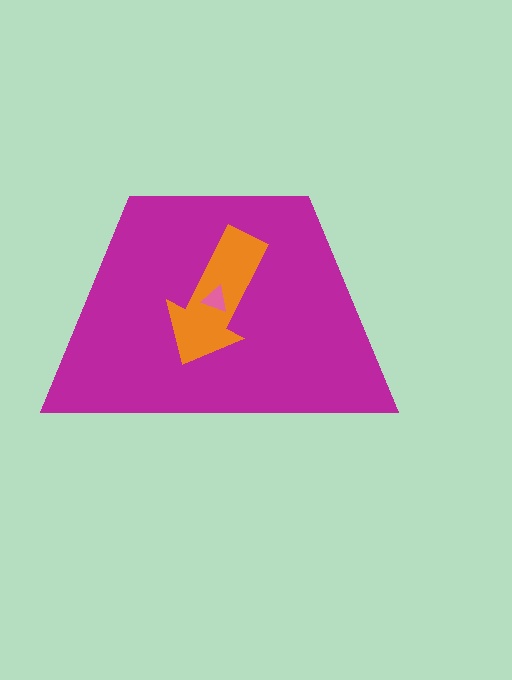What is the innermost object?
The pink triangle.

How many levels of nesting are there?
3.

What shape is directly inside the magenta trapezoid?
The orange arrow.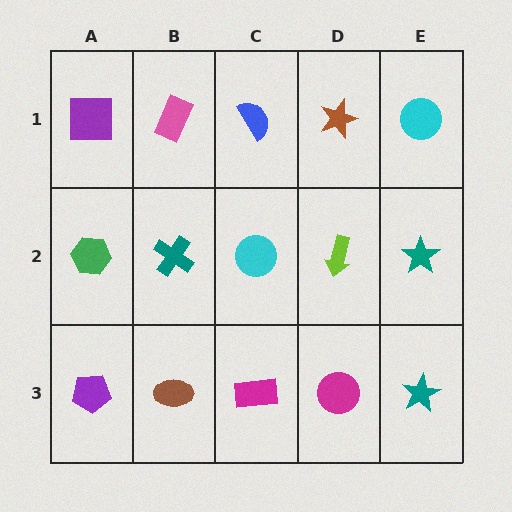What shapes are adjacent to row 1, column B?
A teal cross (row 2, column B), a purple square (row 1, column A), a blue semicircle (row 1, column C).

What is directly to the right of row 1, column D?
A cyan circle.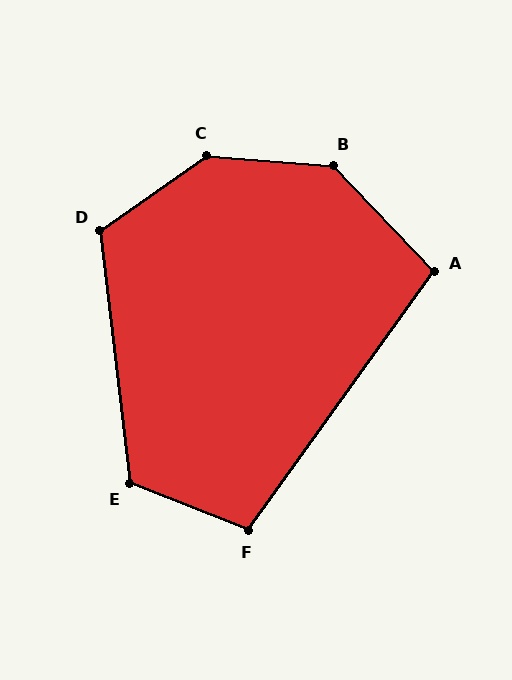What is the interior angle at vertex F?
Approximately 104 degrees (obtuse).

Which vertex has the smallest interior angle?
A, at approximately 101 degrees.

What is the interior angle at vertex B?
Approximately 138 degrees (obtuse).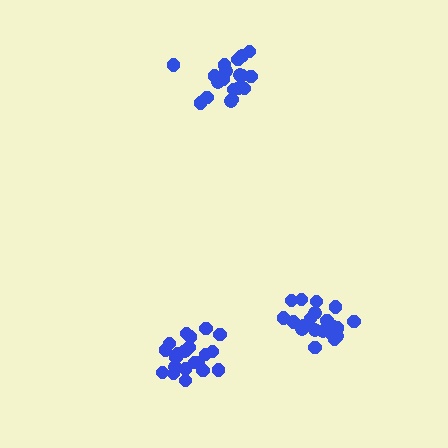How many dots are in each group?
Group 1: 20 dots, Group 2: 21 dots, Group 3: 21 dots (62 total).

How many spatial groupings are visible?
There are 3 spatial groupings.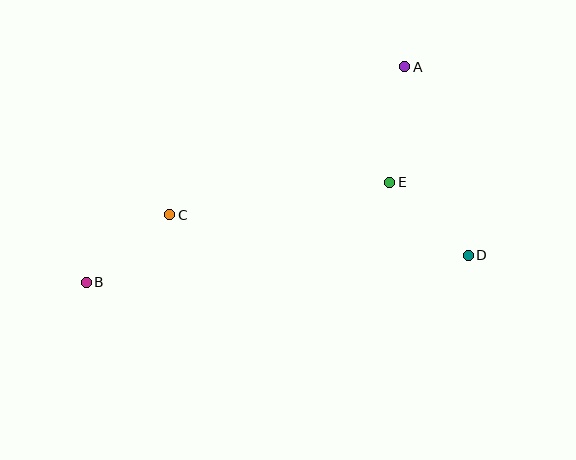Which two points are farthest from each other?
Points A and B are farthest from each other.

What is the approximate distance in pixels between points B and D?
The distance between B and D is approximately 383 pixels.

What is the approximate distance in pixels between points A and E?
The distance between A and E is approximately 116 pixels.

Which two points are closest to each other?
Points B and C are closest to each other.